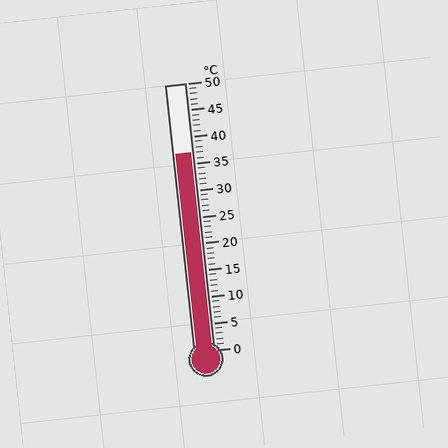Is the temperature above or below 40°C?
The temperature is below 40°C.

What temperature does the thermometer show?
The thermometer shows approximately 37°C.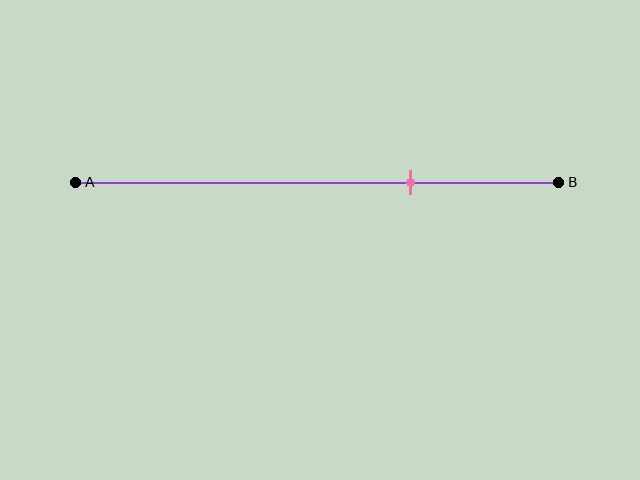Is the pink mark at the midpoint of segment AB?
No, the mark is at about 70% from A, not at the 50% midpoint.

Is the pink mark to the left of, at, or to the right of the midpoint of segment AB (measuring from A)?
The pink mark is to the right of the midpoint of segment AB.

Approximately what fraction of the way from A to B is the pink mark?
The pink mark is approximately 70% of the way from A to B.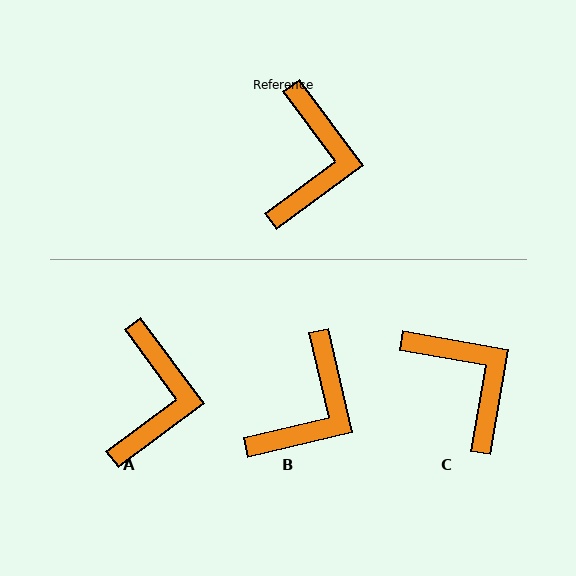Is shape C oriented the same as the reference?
No, it is off by about 44 degrees.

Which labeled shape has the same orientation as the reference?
A.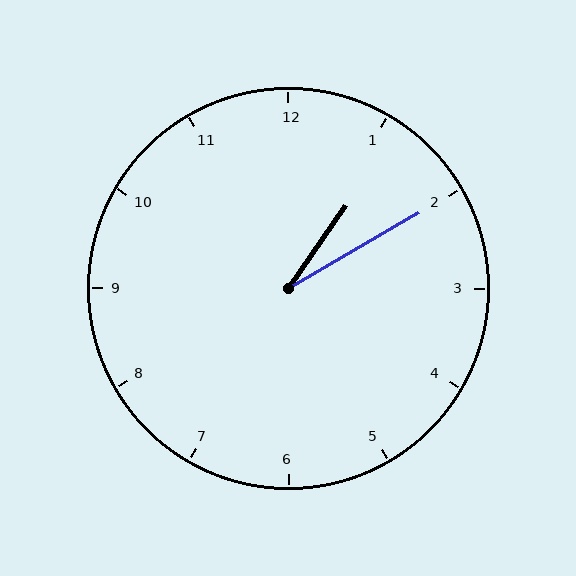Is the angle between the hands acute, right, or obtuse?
It is acute.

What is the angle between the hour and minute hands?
Approximately 25 degrees.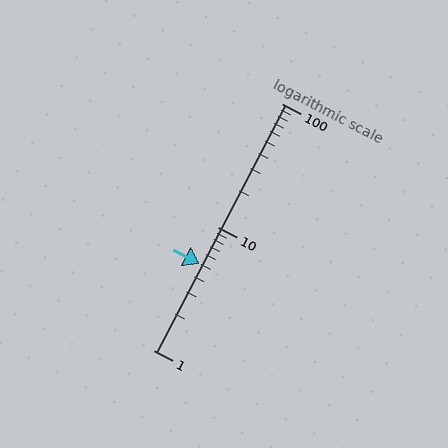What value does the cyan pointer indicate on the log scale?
The pointer indicates approximately 5.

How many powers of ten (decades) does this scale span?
The scale spans 2 decades, from 1 to 100.